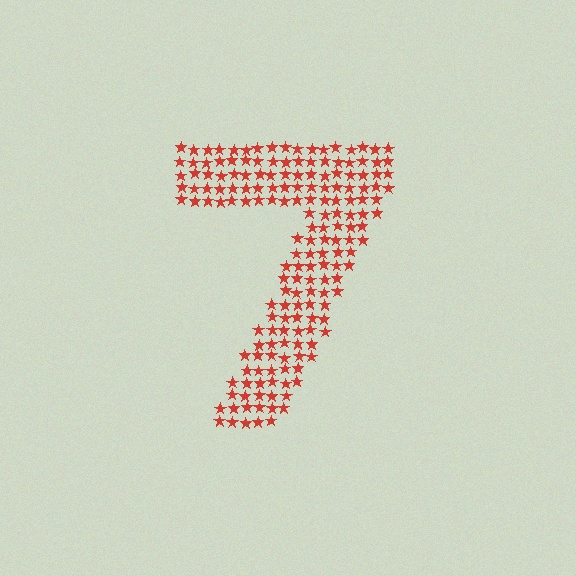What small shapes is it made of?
It is made of small stars.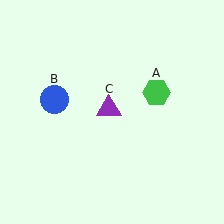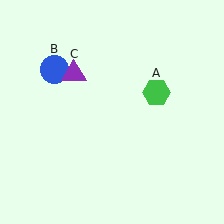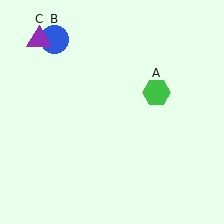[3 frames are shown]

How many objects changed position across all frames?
2 objects changed position: blue circle (object B), purple triangle (object C).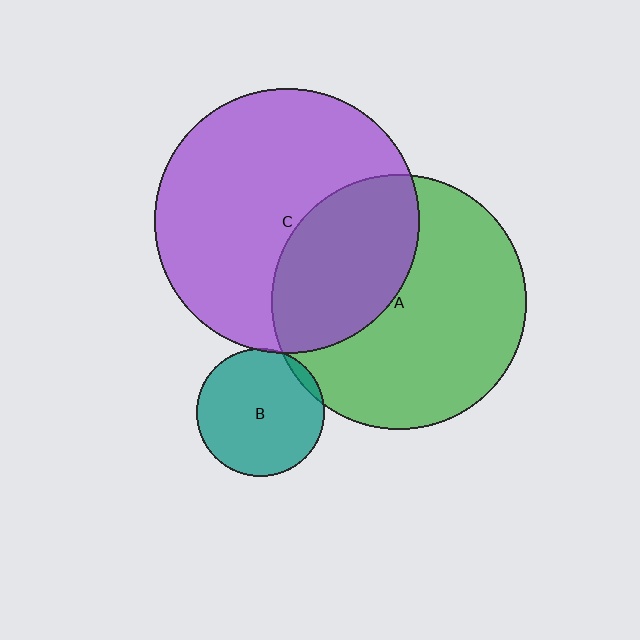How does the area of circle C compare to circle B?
Approximately 4.3 times.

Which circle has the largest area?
Circle C (purple).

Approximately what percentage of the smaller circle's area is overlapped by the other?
Approximately 5%.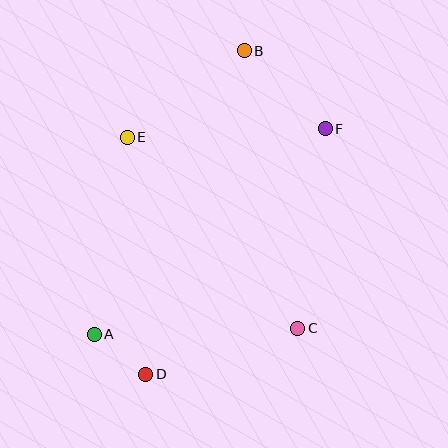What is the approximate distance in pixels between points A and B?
The distance between A and B is approximately 320 pixels.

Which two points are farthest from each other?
Points B and D are farthest from each other.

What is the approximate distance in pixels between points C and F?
The distance between C and F is approximately 202 pixels.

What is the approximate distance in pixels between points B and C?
The distance between B and C is approximately 283 pixels.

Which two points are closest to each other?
Points A and D are closest to each other.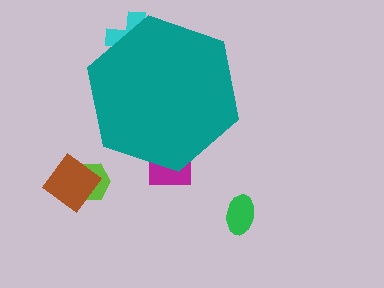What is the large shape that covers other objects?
A teal hexagon.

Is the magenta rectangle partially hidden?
Yes, the magenta rectangle is partially hidden behind the teal hexagon.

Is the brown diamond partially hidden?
No, the brown diamond is fully visible.